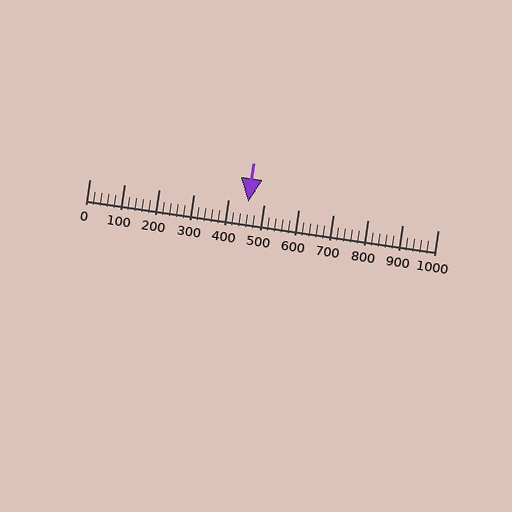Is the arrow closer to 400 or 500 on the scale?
The arrow is closer to 500.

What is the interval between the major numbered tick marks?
The major tick marks are spaced 100 units apart.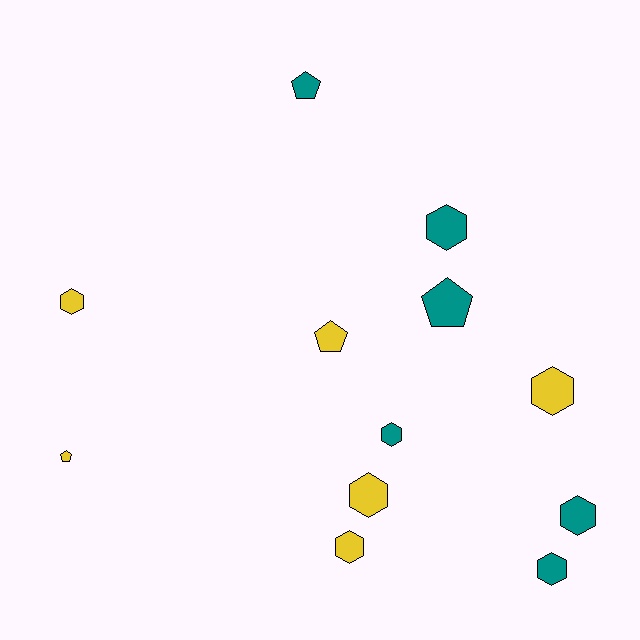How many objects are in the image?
There are 12 objects.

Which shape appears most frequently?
Hexagon, with 8 objects.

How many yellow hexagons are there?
There are 4 yellow hexagons.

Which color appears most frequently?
Teal, with 6 objects.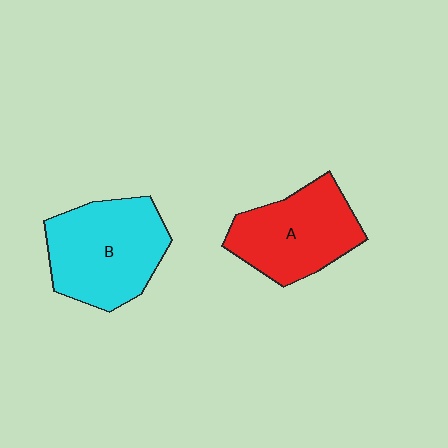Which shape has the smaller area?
Shape A (red).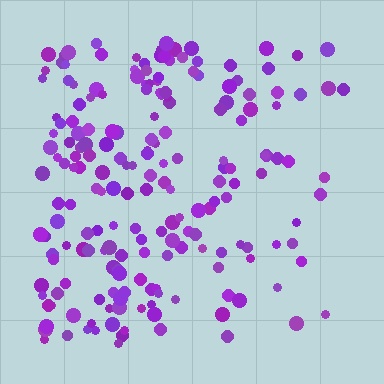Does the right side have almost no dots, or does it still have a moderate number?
Still a moderate number, just noticeably fewer than the left.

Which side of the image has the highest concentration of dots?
The left.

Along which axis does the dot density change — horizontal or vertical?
Horizontal.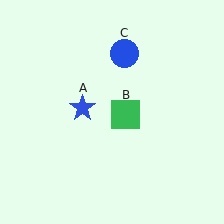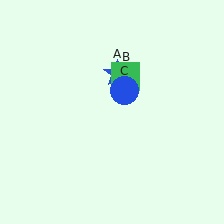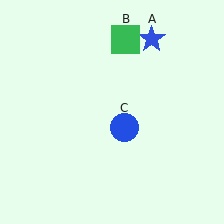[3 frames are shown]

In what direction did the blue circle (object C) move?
The blue circle (object C) moved down.